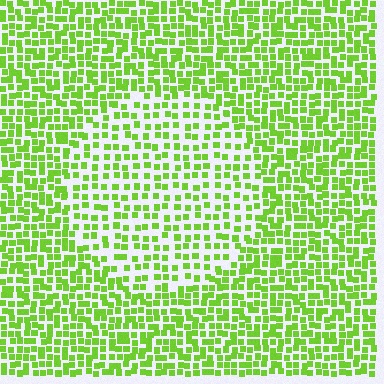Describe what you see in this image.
The image contains small lime elements arranged at two different densities. A circle-shaped region is visible where the elements are less densely packed than the surrounding area.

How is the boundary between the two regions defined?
The boundary is defined by a change in element density (approximately 1.7x ratio). All elements are the same color, size, and shape.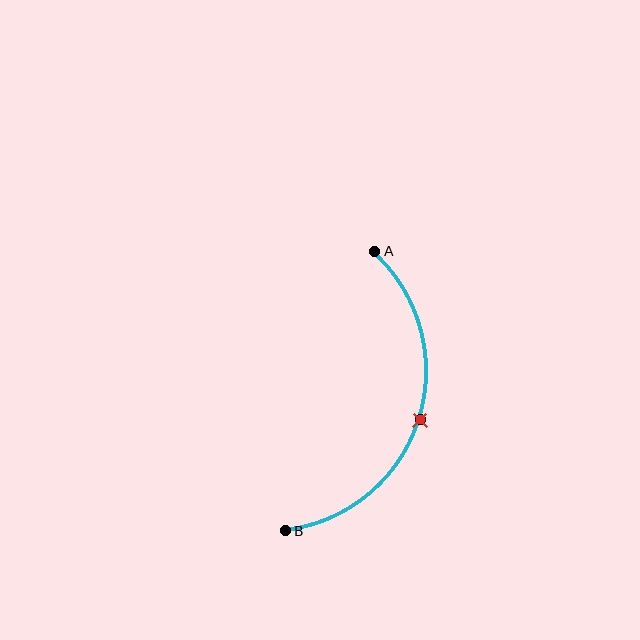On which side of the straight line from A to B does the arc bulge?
The arc bulges to the right of the straight line connecting A and B.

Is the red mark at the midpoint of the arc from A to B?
Yes. The red mark lies on the arc at equal arc-length from both A and B — it is the arc midpoint.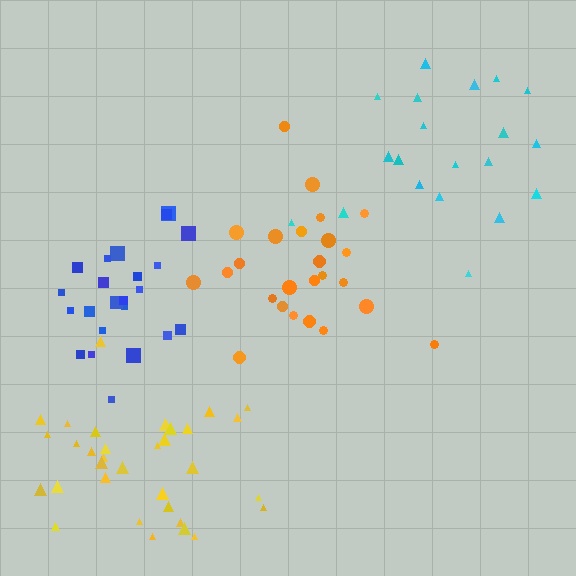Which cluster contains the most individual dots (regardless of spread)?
Yellow (33).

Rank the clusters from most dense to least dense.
blue, orange, yellow, cyan.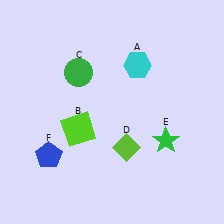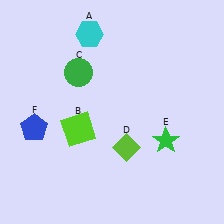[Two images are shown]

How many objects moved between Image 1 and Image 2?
2 objects moved between the two images.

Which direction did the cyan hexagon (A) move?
The cyan hexagon (A) moved left.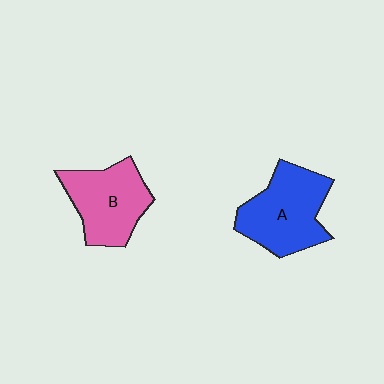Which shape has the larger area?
Shape A (blue).